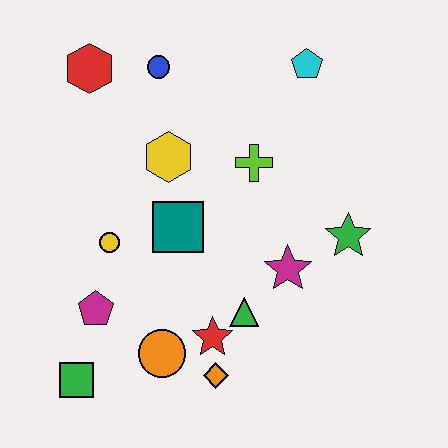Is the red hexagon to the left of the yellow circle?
Yes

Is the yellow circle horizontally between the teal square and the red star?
No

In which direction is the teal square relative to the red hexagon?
The teal square is below the red hexagon.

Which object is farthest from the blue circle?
The green square is farthest from the blue circle.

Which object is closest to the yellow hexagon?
The teal square is closest to the yellow hexagon.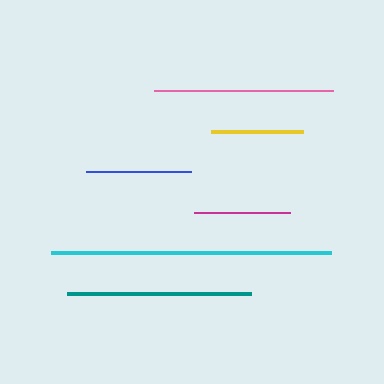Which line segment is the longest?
The cyan line is the longest at approximately 281 pixels.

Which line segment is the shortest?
The yellow line is the shortest at approximately 93 pixels.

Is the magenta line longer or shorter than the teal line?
The teal line is longer than the magenta line.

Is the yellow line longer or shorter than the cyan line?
The cyan line is longer than the yellow line.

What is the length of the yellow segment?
The yellow segment is approximately 93 pixels long.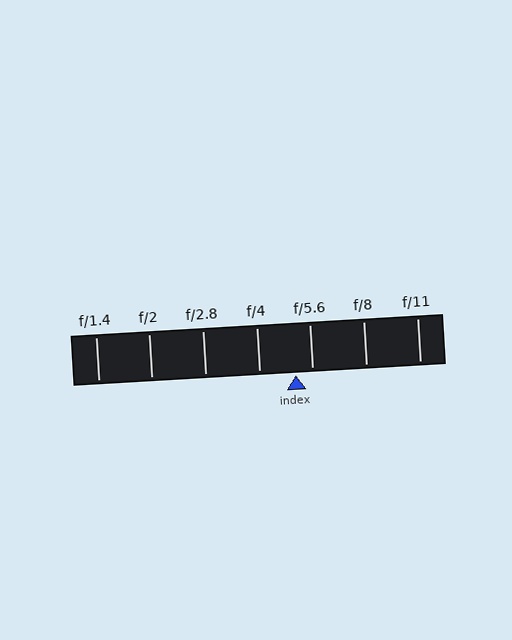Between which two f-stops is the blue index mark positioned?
The index mark is between f/4 and f/5.6.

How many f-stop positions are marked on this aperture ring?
There are 7 f-stop positions marked.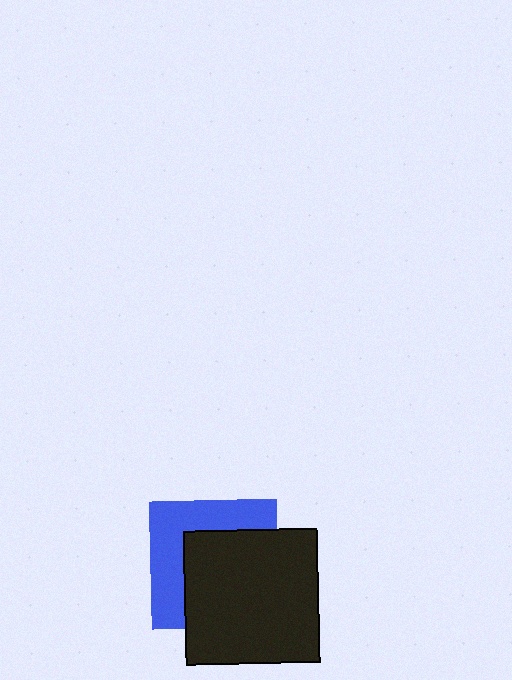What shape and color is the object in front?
The object in front is a black square.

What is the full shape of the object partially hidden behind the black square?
The partially hidden object is a blue square.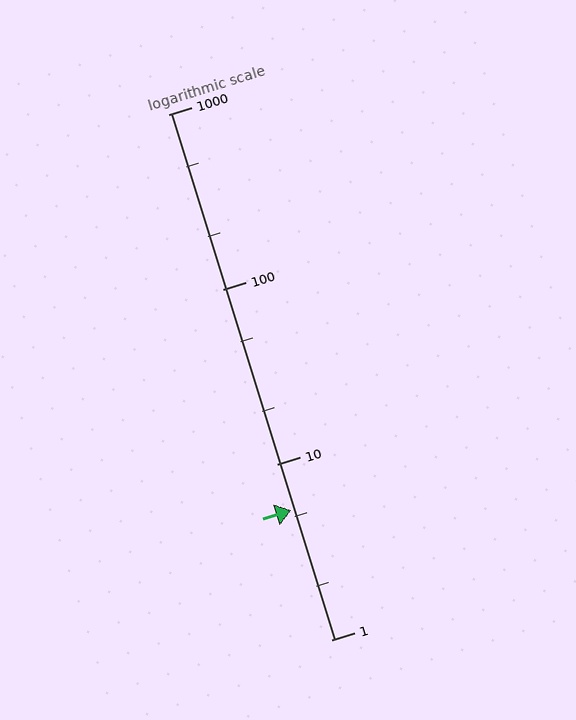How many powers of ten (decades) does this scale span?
The scale spans 3 decades, from 1 to 1000.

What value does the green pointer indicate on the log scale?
The pointer indicates approximately 5.5.